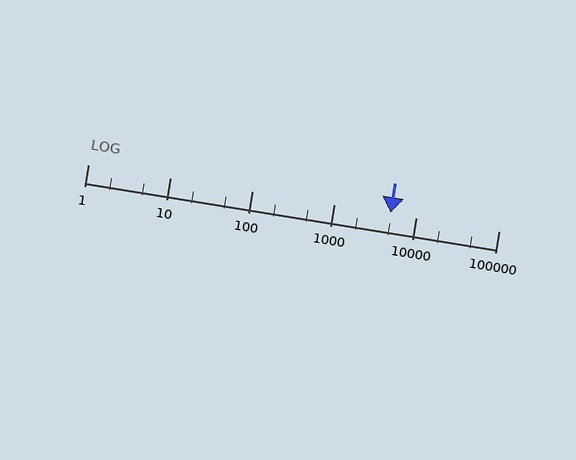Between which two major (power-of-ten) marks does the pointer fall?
The pointer is between 1000 and 10000.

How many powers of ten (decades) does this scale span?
The scale spans 5 decades, from 1 to 100000.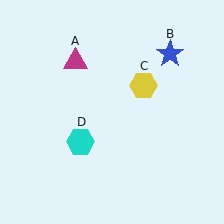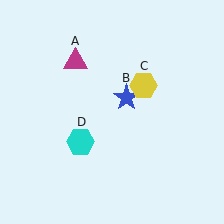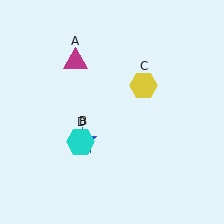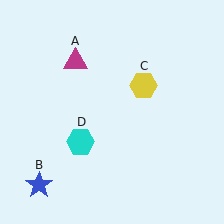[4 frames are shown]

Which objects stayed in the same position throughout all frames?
Magenta triangle (object A) and yellow hexagon (object C) and cyan hexagon (object D) remained stationary.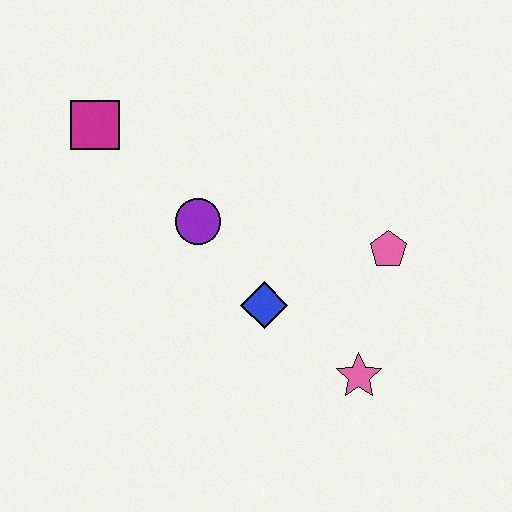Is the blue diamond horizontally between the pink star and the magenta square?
Yes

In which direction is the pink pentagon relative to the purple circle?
The pink pentagon is to the right of the purple circle.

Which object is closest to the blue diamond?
The purple circle is closest to the blue diamond.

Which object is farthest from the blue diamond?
The magenta square is farthest from the blue diamond.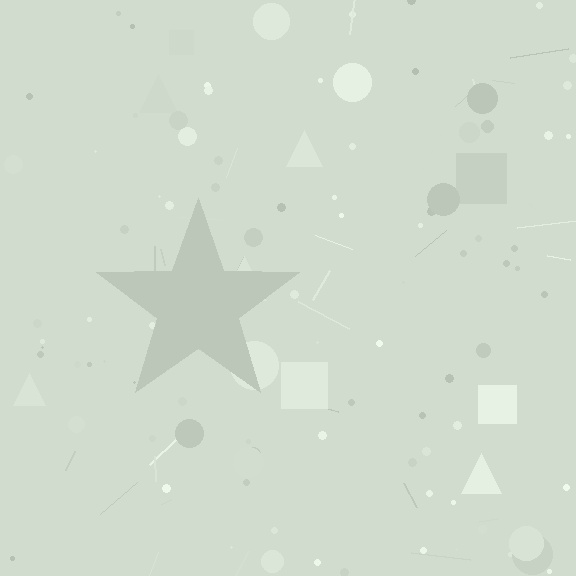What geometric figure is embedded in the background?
A star is embedded in the background.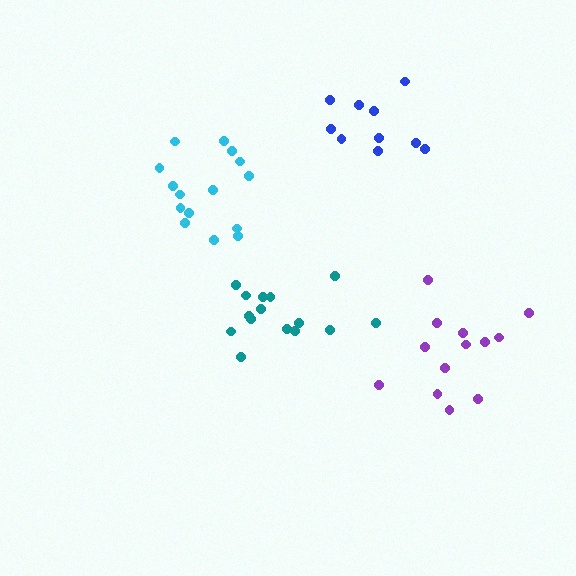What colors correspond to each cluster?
The clusters are colored: teal, cyan, purple, blue.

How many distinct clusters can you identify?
There are 4 distinct clusters.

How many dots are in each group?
Group 1: 15 dots, Group 2: 15 dots, Group 3: 13 dots, Group 4: 10 dots (53 total).